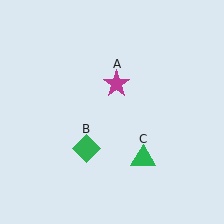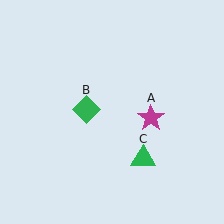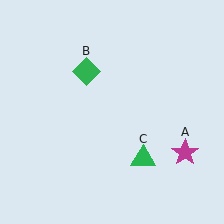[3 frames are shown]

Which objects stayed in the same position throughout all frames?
Green triangle (object C) remained stationary.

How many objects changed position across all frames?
2 objects changed position: magenta star (object A), green diamond (object B).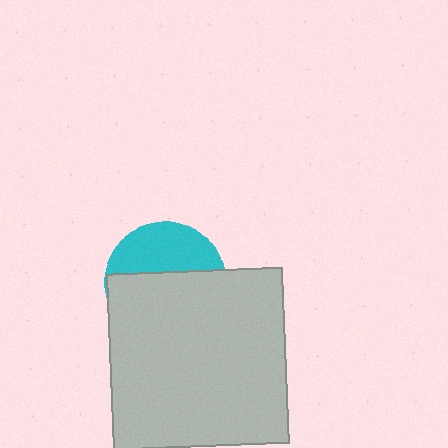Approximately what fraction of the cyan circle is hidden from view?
Roughly 61% of the cyan circle is hidden behind the light gray square.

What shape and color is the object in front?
The object in front is a light gray square.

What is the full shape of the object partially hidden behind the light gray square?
The partially hidden object is a cyan circle.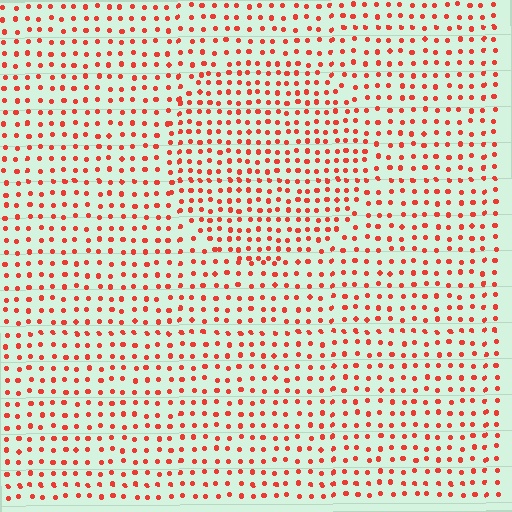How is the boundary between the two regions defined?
The boundary is defined by a change in element density (approximately 1.4x ratio). All elements are the same color, size, and shape.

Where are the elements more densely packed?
The elements are more densely packed inside the circle boundary.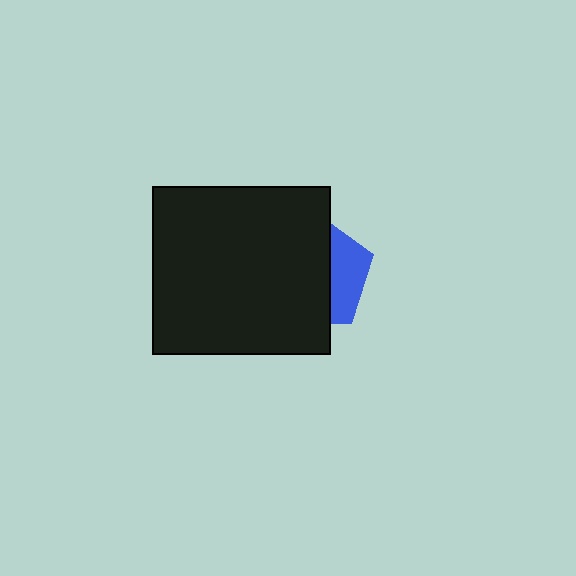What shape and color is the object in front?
The object in front is a black rectangle.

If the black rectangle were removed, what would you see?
You would see the complete blue pentagon.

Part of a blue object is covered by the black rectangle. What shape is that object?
It is a pentagon.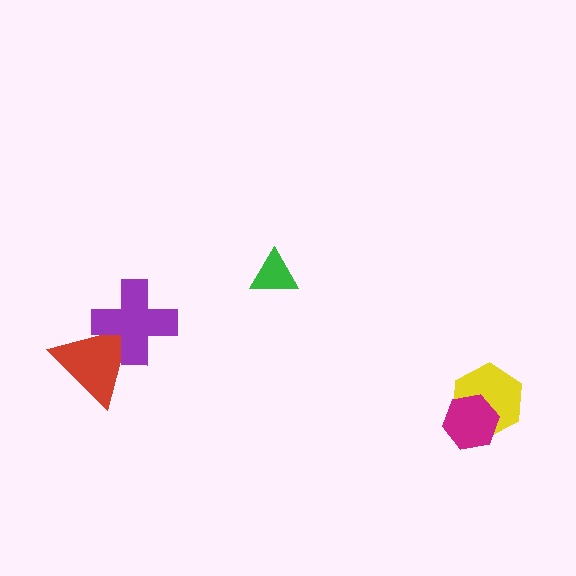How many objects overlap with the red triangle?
1 object overlaps with the red triangle.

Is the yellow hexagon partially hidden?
Yes, it is partially covered by another shape.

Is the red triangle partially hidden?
Yes, it is partially covered by another shape.